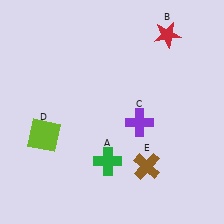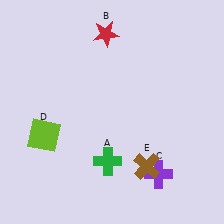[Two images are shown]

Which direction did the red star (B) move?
The red star (B) moved left.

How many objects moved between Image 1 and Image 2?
2 objects moved between the two images.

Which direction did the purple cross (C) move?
The purple cross (C) moved down.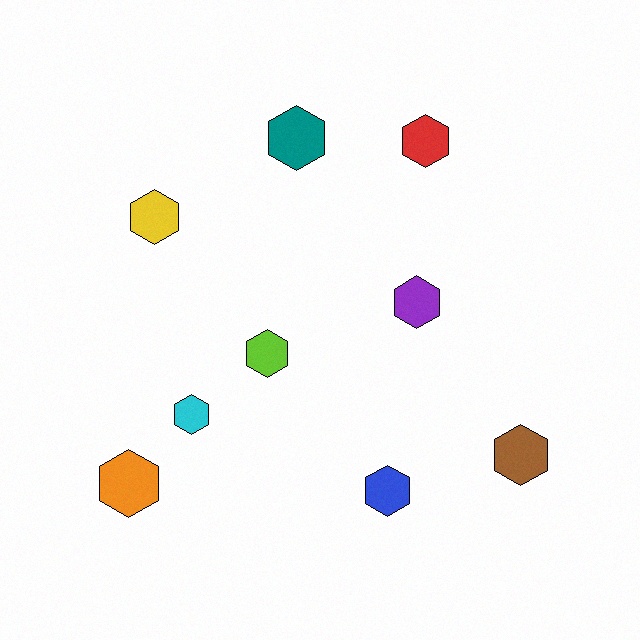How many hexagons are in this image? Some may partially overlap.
There are 9 hexagons.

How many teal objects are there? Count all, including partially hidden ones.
There is 1 teal object.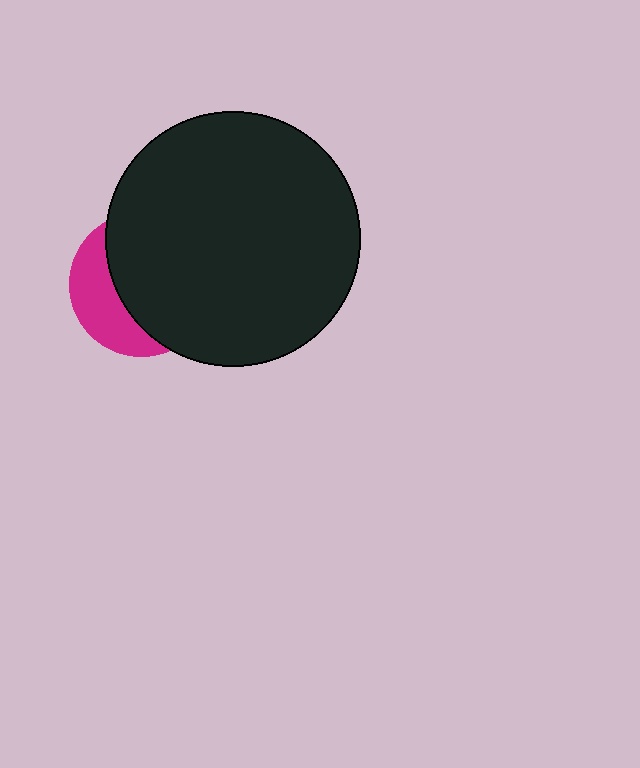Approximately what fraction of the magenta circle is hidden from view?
Roughly 66% of the magenta circle is hidden behind the black circle.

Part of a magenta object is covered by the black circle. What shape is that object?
It is a circle.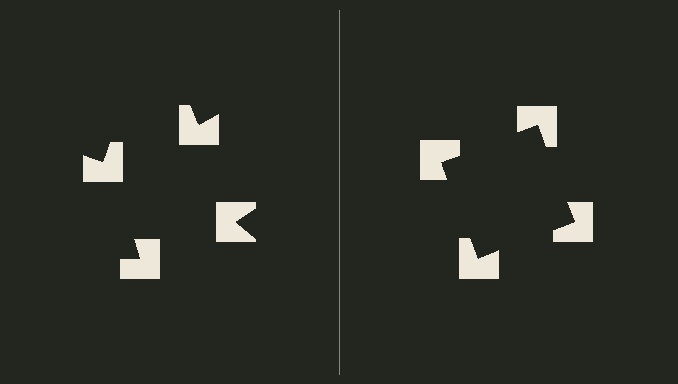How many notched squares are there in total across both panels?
8 — 4 on each side.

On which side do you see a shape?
An illusory square appears on the right side. On the left side the wedge cuts are rotated, so no coherent shape forms.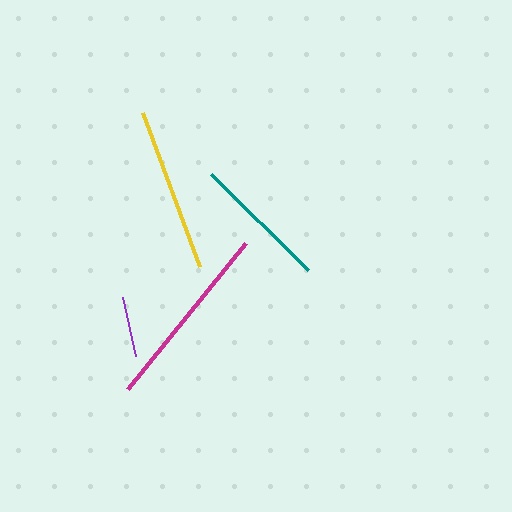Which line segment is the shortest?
The purple line is the shortest at approximately 60 pixels.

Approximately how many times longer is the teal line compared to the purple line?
The teal line is approximately 2.3 times the length of the purple line.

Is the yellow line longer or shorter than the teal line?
The yellow line is longer than the teal line.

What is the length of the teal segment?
The teal segment is approximately 137 pixels long.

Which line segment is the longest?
The magenta line is the longest at approximately 189 pixels.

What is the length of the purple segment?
The purple segment is approximately 60 pixels long.